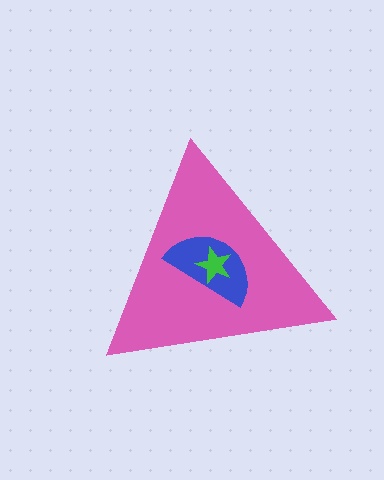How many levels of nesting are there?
3.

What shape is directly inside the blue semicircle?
The green star.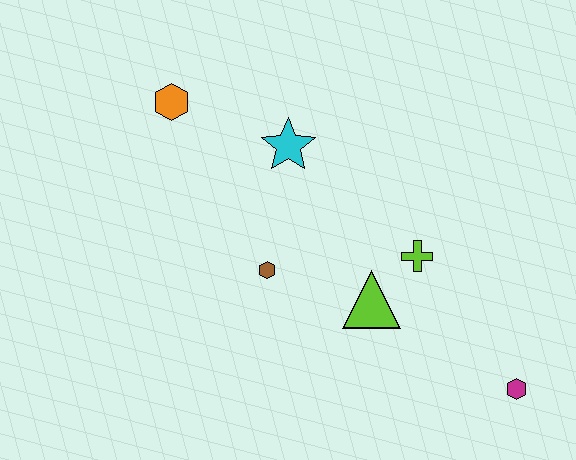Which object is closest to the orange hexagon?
The cyan star is closest to the orange hexagon.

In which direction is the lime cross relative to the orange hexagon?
The lime cross is to the right of the orange hexagon.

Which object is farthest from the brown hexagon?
The magenta hexagon is farthest from the brown hexagon.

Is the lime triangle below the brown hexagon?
Yes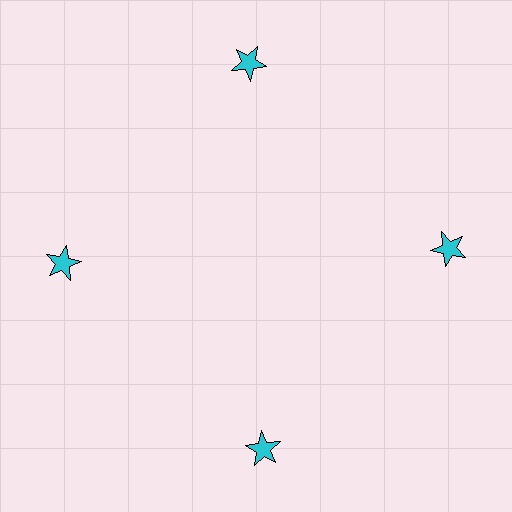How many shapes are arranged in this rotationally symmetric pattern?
There are 4 shapes, arranged in 4 groups of 1.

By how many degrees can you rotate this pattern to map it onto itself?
The pattern maps onto itself every 90 degrees of rotation.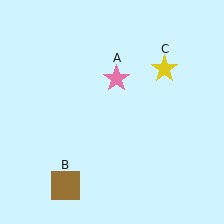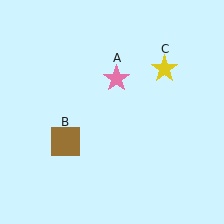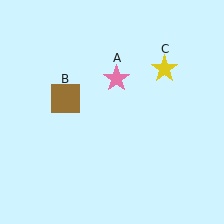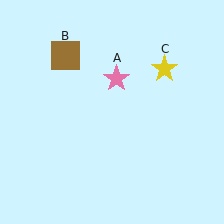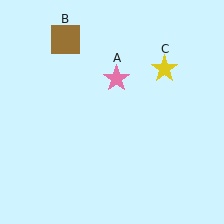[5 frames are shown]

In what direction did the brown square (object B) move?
The brown square (object B) moved up.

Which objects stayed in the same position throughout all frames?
Pink star (object A) and yellow star (object C) remained stationary.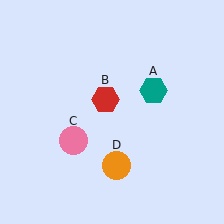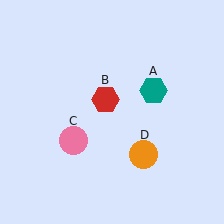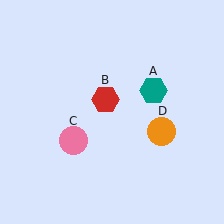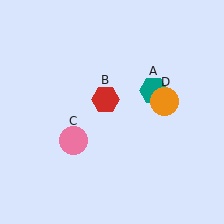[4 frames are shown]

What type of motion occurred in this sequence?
The orange circle (object D) rotated counterclockwise around the center of the scene.